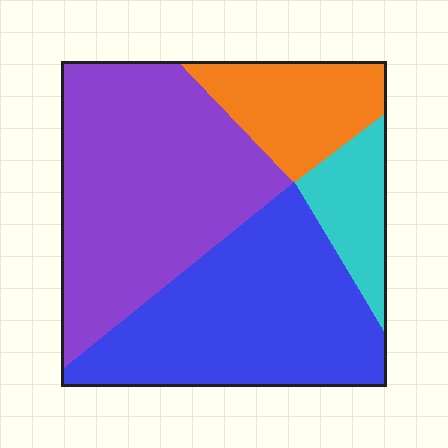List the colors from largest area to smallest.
From largest to smallest: purple, blue, orange, cyan.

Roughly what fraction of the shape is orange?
Orange takes up about one eighth (1/8) of the shape.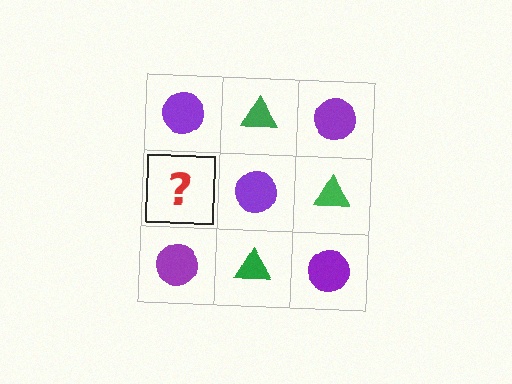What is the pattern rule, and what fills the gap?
The rule is that it alternates purple circle and green triangle in a checkerboard pattern. The gap should be filled with a green triangle.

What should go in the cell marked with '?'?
The missing cell should contain a green triangle.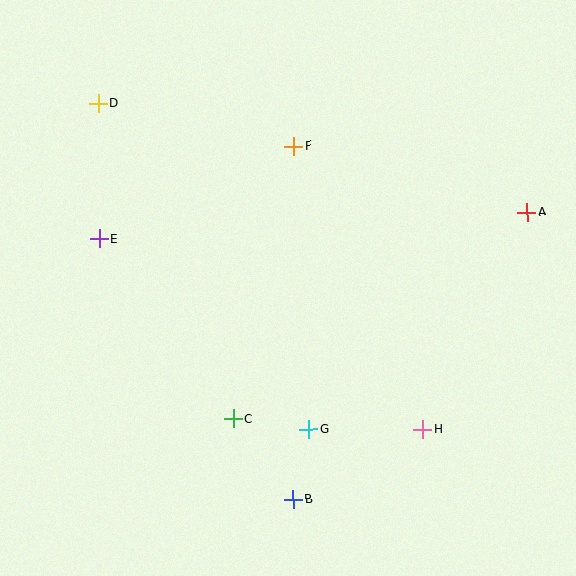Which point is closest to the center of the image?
Point F at (294, 146) is closest to the center.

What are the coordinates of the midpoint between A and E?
The midpoint between A and E is at (313, 226).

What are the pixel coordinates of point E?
Point E is at (99, 239).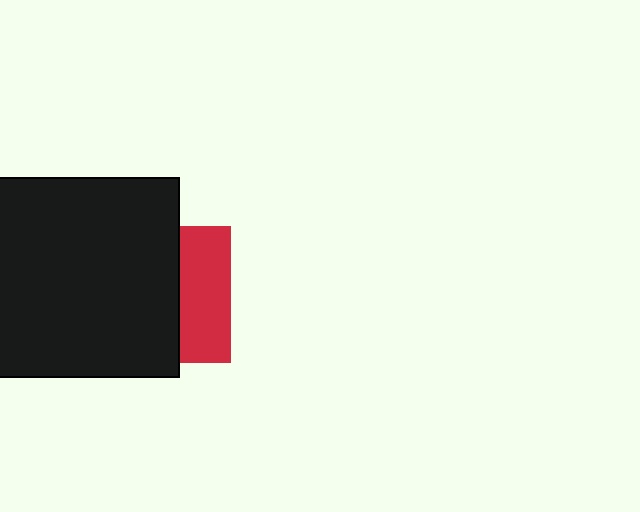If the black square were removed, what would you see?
You would see the complete red square.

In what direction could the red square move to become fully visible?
The red square could move right. That would shift it out from behind the black square entirely.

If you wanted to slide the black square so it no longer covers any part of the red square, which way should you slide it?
Slide it left — that is the most direct way to separate the two shapes.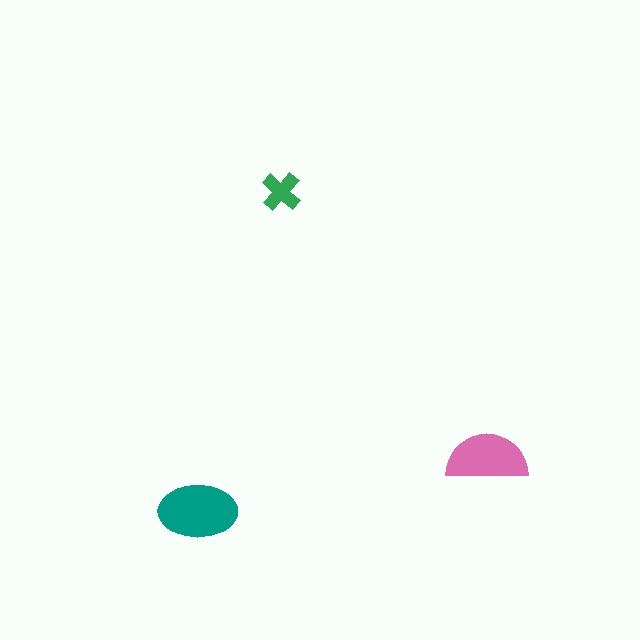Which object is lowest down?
The teal ellipse is bottommost.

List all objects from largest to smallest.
The teal ellipse, the pink semicircle, the green cross.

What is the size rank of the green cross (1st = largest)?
3rd.